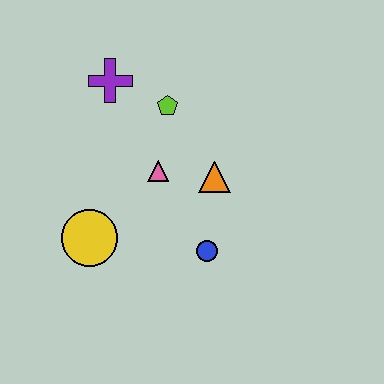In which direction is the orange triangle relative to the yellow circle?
The orange triangle is to the right of the yellow circle.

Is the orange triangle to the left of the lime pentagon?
No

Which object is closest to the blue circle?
The orange triangle is closest to the blue circle.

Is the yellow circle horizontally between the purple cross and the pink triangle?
No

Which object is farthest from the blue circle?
The purple cross is farthest from the blue circle.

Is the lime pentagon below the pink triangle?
No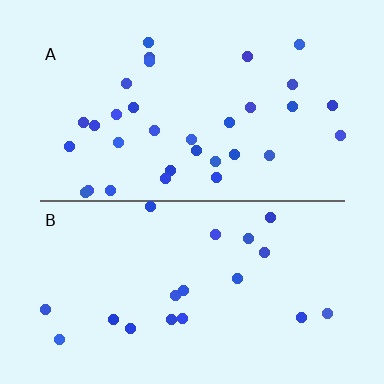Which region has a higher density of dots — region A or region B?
A (the top).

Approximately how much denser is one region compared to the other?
Approximately 1.7× — region A over region B.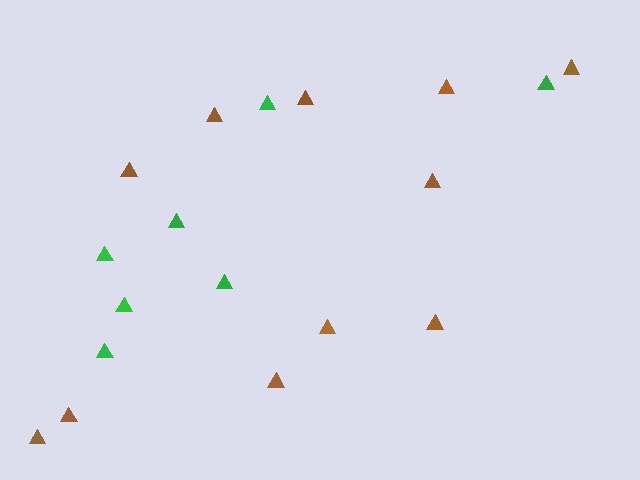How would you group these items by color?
There are 2 groups: one group of brown triangles (11) and one group of green triangles (7).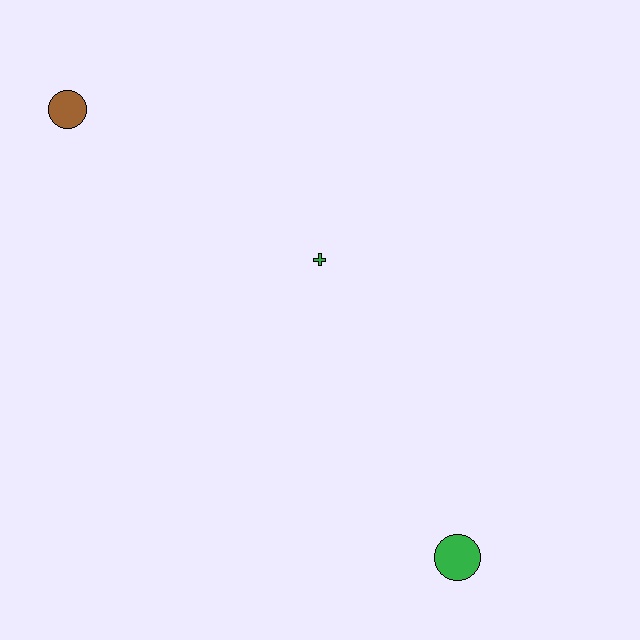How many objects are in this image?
There are 3 objects.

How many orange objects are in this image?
There are no orange objects.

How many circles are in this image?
There are 2 circles.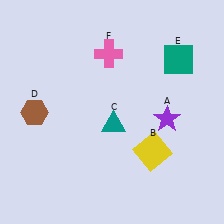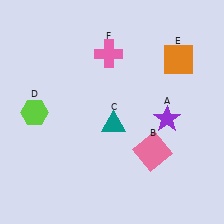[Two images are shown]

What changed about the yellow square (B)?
In Image 1, B is yellow. In Image 2, it changed to pink.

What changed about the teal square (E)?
In Image 1, E is teal. In Image 2, it changed to orange.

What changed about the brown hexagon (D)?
In Image 1, D is brown. In Image 2, it changed to lime.